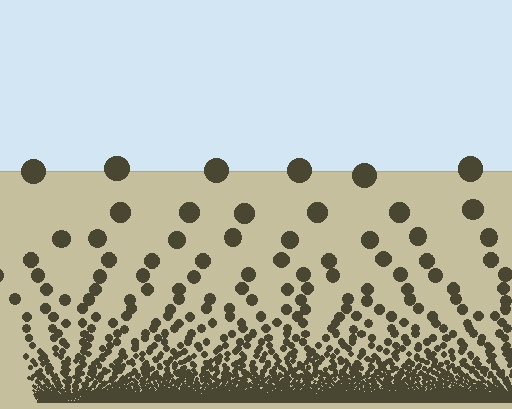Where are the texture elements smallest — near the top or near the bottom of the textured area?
Near the bottom.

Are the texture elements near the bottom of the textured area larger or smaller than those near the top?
Smaller. The gradient is inverted — elements near the bottom are smaller and denser.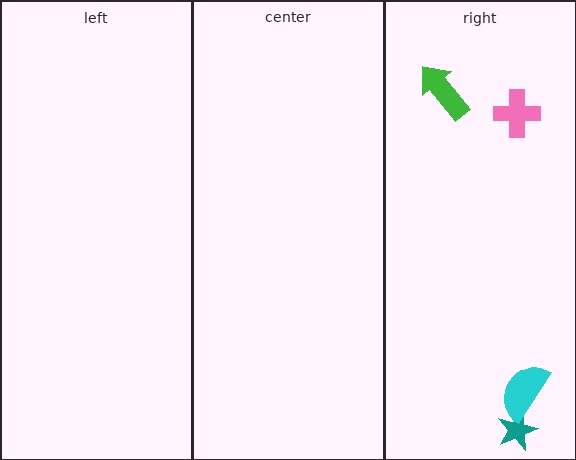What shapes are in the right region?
The green arrow, the pink cross, the teal star, the cyan semicircle.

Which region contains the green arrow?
The right region.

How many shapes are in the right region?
4.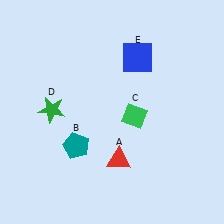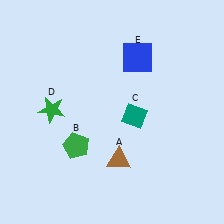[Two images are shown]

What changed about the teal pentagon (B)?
In Image 1, B is teal. In Image 2, it changed to green.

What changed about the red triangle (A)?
In Image 1, A is red. In Image 2, it changed to brown.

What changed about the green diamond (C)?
In Image 1, C is green. In Image 2, it changed to teal.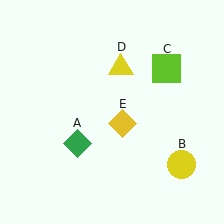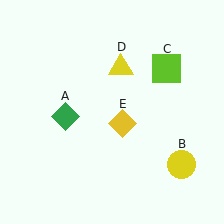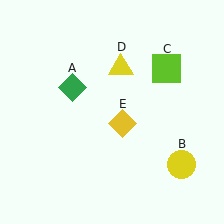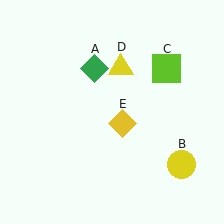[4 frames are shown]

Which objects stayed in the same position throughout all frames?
Yellow circle (object B) and lime square (object C) and yellow triangle (object D) and yellow diamond (object E) remained stationary.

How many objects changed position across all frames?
1 object changed position: green diamond (object A).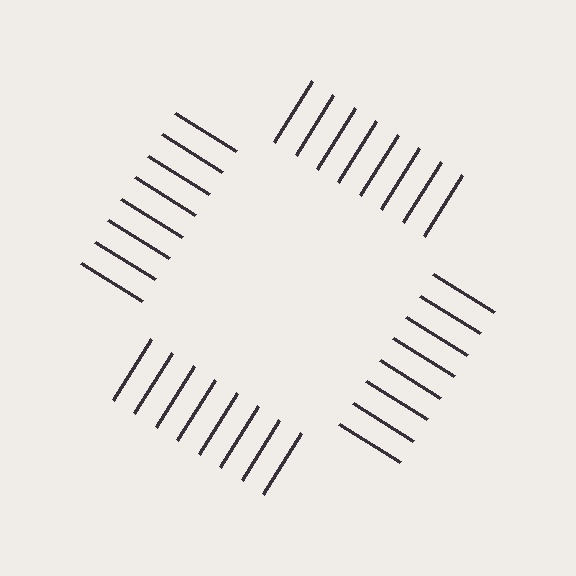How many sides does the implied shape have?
4 sides — the line-ends trace a square.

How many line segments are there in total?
32 — 8 along each of the 4 edges.